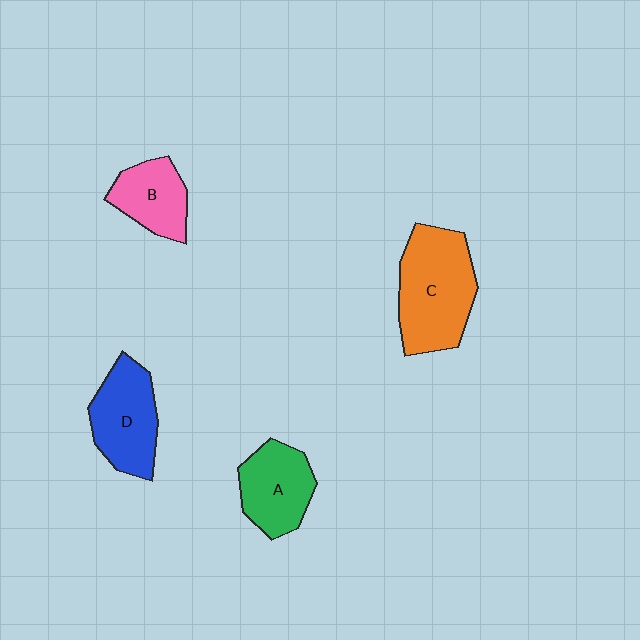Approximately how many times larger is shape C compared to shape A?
Approximately 1.5 times.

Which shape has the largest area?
Shape C (orange).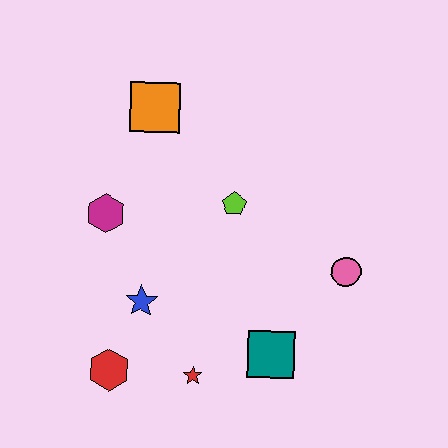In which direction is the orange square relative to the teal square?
The orange square is above the teal square.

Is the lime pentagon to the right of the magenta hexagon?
Yes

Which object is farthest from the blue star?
The pink circle is farthest from the blue star.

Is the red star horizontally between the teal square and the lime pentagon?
No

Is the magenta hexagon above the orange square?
No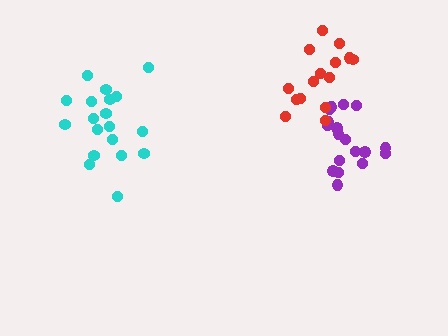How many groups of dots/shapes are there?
There are 3 groups.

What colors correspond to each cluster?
The clusters are colored: purple, red, cyan.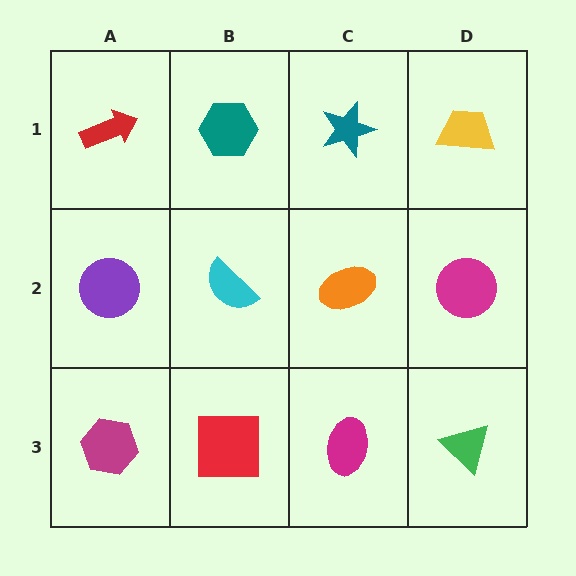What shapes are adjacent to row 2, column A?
A red arrow (row 1, column A), a magenta hexagon (row 3, column A), a cyan semicircle (row 2, column B).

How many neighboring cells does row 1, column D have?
2.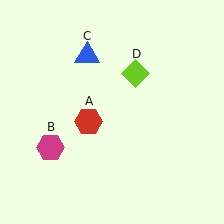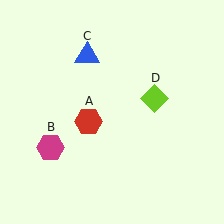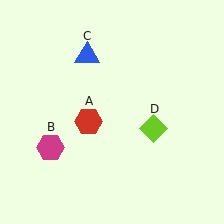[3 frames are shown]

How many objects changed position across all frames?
1 object changed position: lime diamond (object D).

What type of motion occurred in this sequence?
The lime diamond (object D) rotated clockwise around the center of the scene.